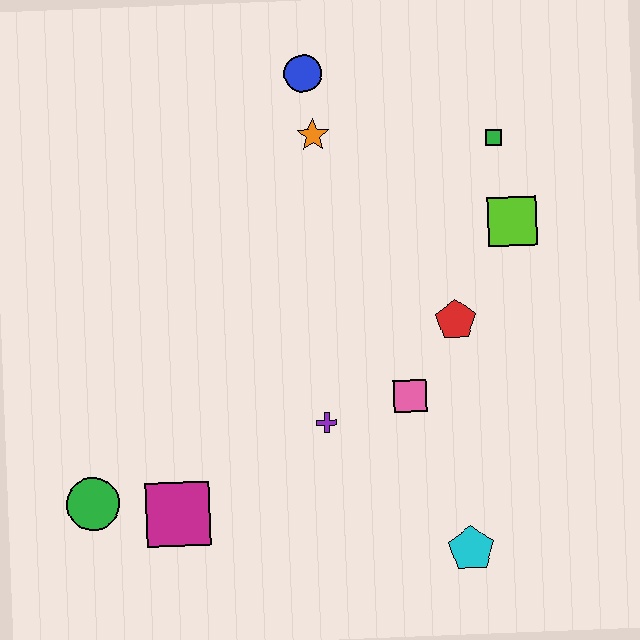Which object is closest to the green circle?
The magenta square is closest to the green circle.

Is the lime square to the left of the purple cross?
No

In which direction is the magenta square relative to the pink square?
The magenta square is to the left of the pink square.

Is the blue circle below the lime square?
No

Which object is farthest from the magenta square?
The green square is farthest from the magenta square.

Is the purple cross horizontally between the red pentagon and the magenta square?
Yes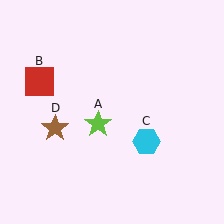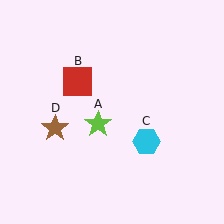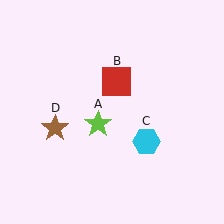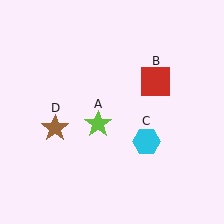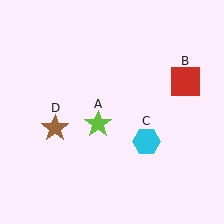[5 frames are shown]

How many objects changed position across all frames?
1 object changed position: red square (object B).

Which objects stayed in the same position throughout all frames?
Lime star (object A) and cyan hexagon (object C) and brown star (object D) remained stationary.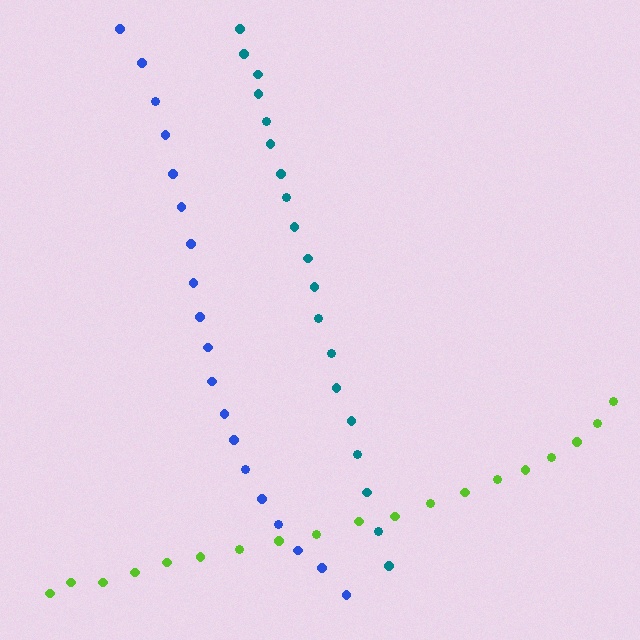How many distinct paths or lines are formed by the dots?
There are 3 distinct paths.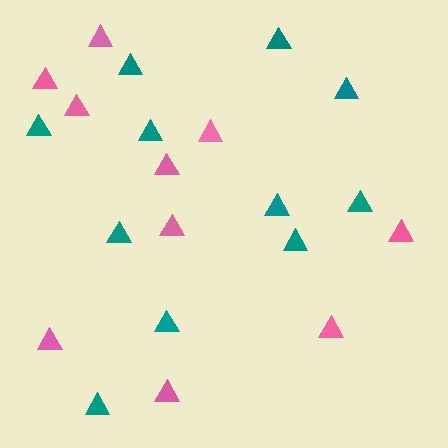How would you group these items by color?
There are 2 groups: one group of teal triangles (11) and one group of pink triangles (10).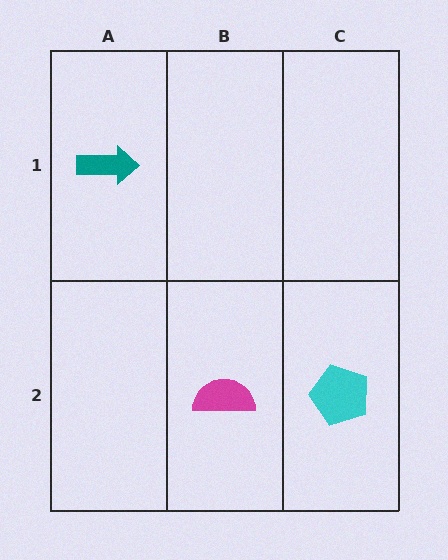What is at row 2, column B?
A magenta semicircle.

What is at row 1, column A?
A teal arrow.